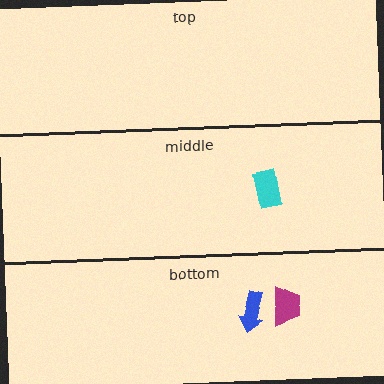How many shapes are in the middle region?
1.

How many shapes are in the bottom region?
2.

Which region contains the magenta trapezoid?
The bottom region.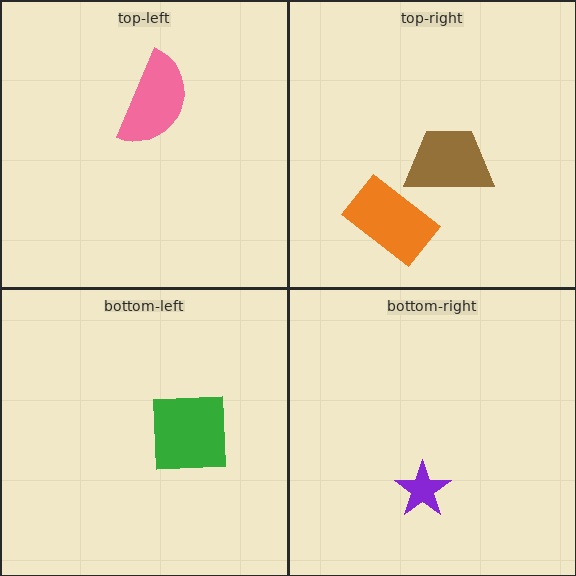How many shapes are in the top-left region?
1.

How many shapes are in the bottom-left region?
1.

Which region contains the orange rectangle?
The top-right region.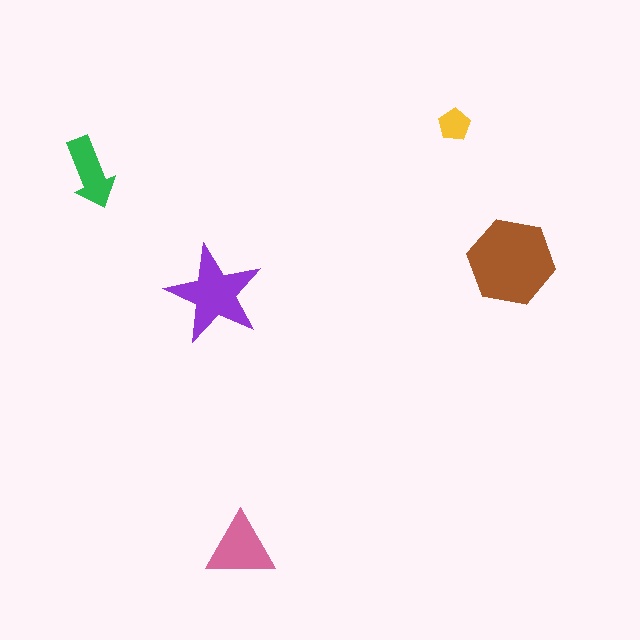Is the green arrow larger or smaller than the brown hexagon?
Smaller.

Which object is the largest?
The brown hexagon.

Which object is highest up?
The yellow pentagon is topmost.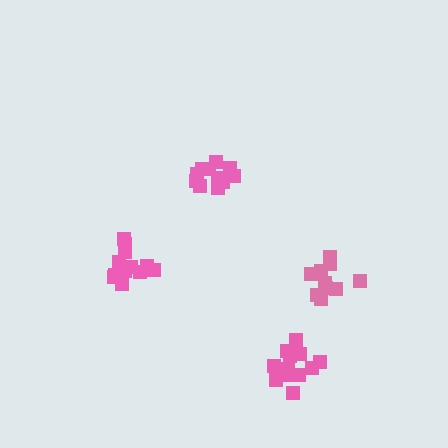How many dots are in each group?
Group 1: 13 dots, Group 2: 14 dots, Group 3: 12 dots, Group 4: 10 dots (49 total).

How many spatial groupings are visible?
There are 4 spatial groupings.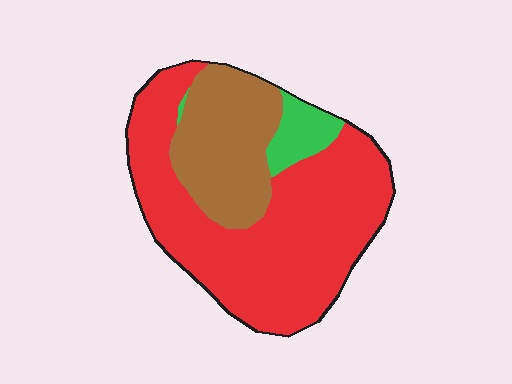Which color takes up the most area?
Red, at roughly 65%.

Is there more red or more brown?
Red.